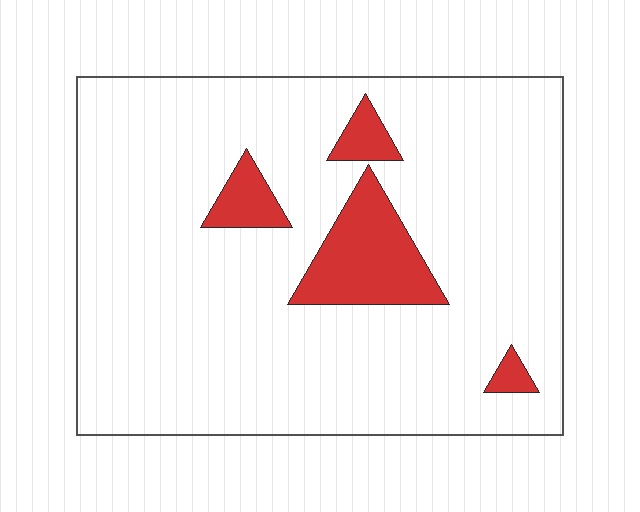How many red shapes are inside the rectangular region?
4.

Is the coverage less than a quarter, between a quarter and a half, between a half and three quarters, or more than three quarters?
Less than a quarter.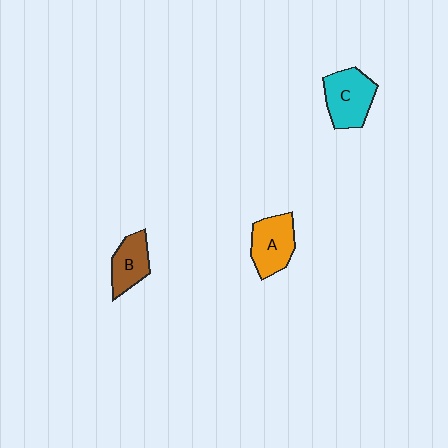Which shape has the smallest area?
Shape B (brown).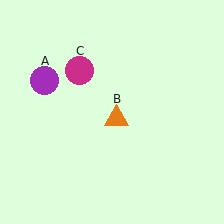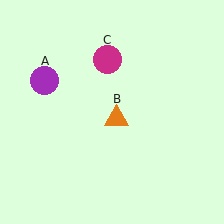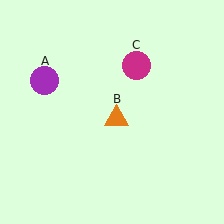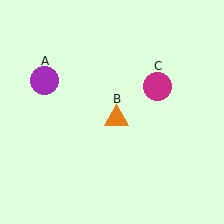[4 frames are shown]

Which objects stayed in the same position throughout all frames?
Purple circle (object A) and orange triangle (object B) remained stationary.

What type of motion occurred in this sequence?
The magenta circle (object C) rotated clockwise around the center of the scene.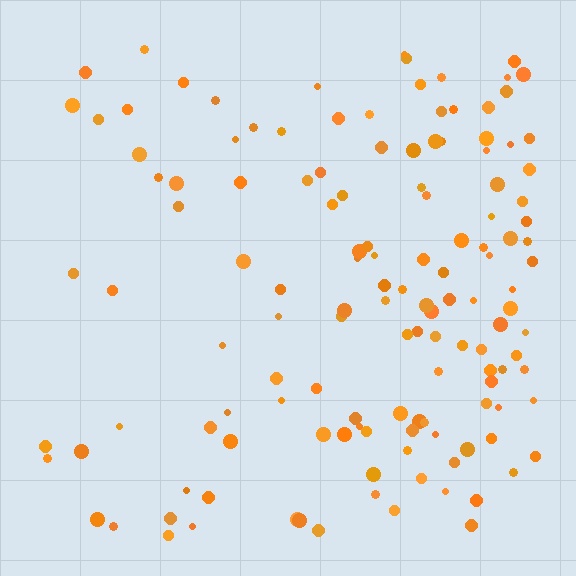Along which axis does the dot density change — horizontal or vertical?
Horizontal.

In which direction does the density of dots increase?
From left to right, with the right side densest.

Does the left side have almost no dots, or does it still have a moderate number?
Still a moderate number, just noticeably fewer than the right.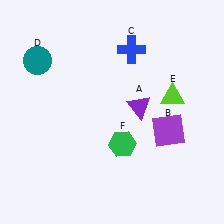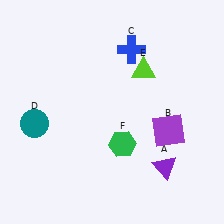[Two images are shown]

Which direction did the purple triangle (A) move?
The purple triangle (A) moved down.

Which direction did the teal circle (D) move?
The teal circle (D) moved down.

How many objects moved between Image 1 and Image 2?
3 objects moved between the two images.